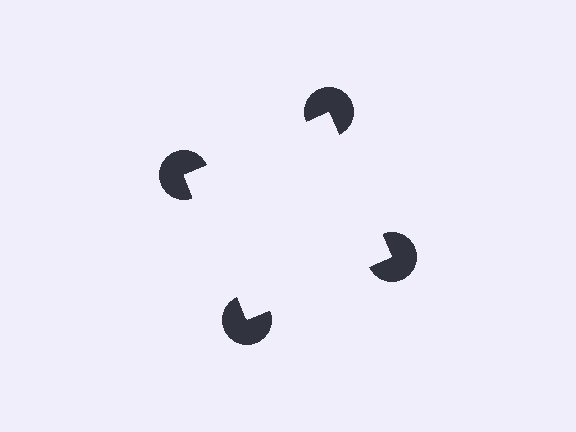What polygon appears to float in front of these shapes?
An illusory square — its edges are inferred from the aligned wedge cuts in the pac-man discs, not physically drawn.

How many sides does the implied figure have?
4 sides.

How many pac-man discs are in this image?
There are 4 — one at each vertex of the illusory square.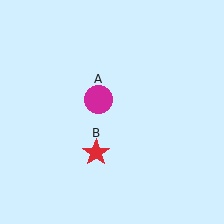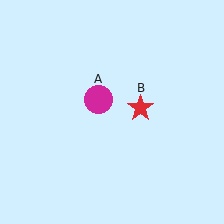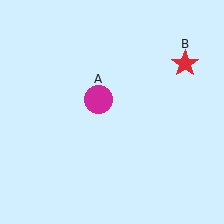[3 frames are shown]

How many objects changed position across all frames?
1 object changed position: red star (object B).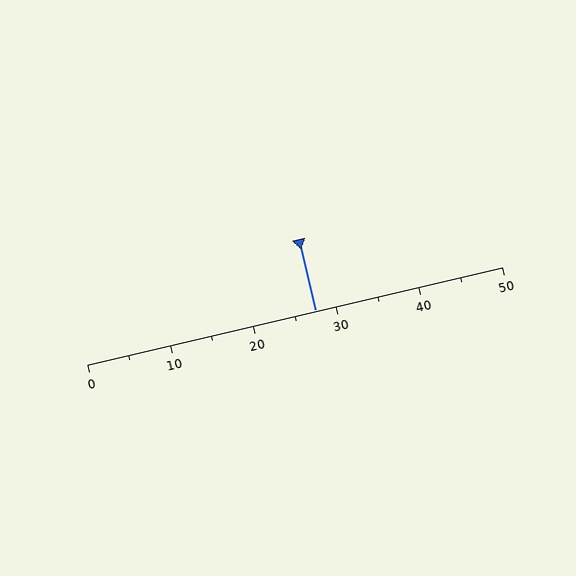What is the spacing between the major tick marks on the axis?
The major ticks are spaced 10 apart.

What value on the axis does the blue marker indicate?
The marker indicates approximately 27.5.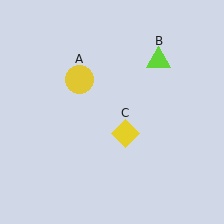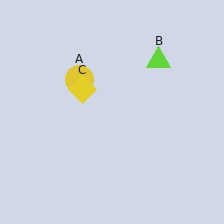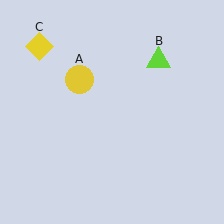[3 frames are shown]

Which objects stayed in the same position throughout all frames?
Yellow circle (object A) and lime triangle (object B) remained stationary.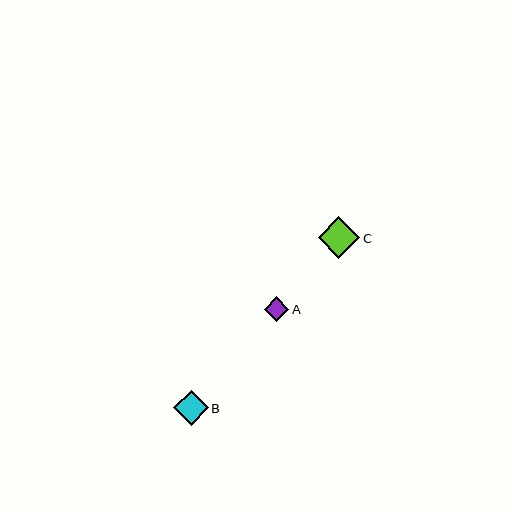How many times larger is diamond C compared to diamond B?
Diamond C is approximately 1.2 times the size of diamond B.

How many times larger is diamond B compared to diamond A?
Diamond B is approximately 1.4 times the size of diamond A.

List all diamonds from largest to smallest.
From largest to smallest: C, B, A.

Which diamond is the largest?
Diamond C is the largest with a size of approximately 42 pixels.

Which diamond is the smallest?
Diamond A is the smallest with a size of approximately 24 pixels.